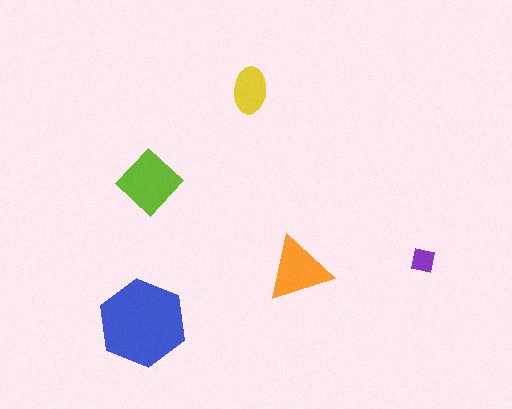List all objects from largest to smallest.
The blue hexagon, the lime diamond, the orange triangle, the yellow ellipse, the purple square.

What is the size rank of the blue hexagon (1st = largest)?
1st.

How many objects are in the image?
There are 5 objects in the image.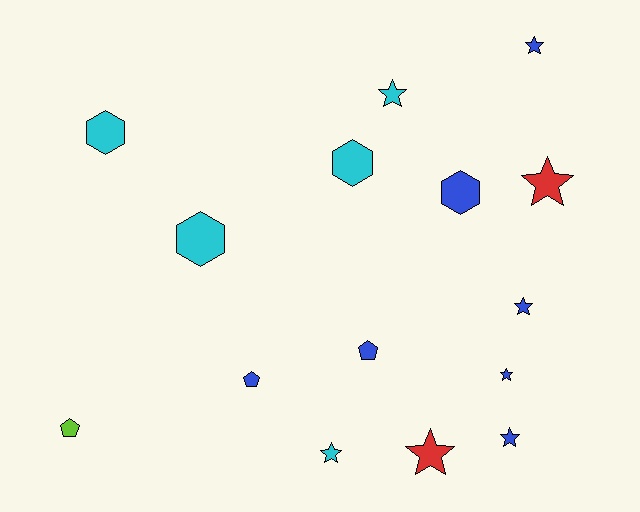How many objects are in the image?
There are 15 objects.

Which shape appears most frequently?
Star, with 8 objects.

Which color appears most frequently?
Blue, with 7 objects.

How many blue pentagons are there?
There are 2 blue pentagons.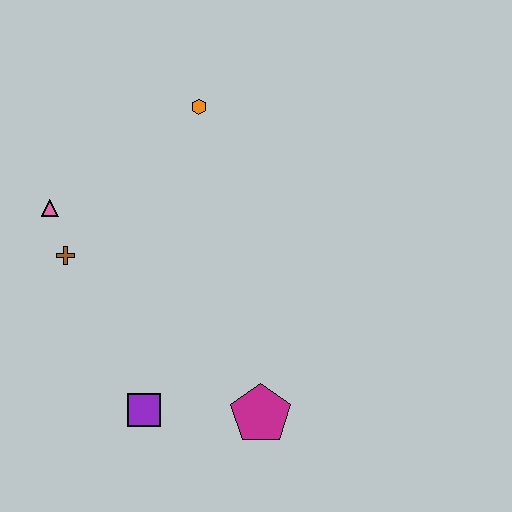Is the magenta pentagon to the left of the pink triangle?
No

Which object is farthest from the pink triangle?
The magenta pentagon is farthest from the pink triangle.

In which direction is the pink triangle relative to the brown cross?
The pink triangle is above the brown cross.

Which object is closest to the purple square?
The magenta pentagon is closest to the purple square.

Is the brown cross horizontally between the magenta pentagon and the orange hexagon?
No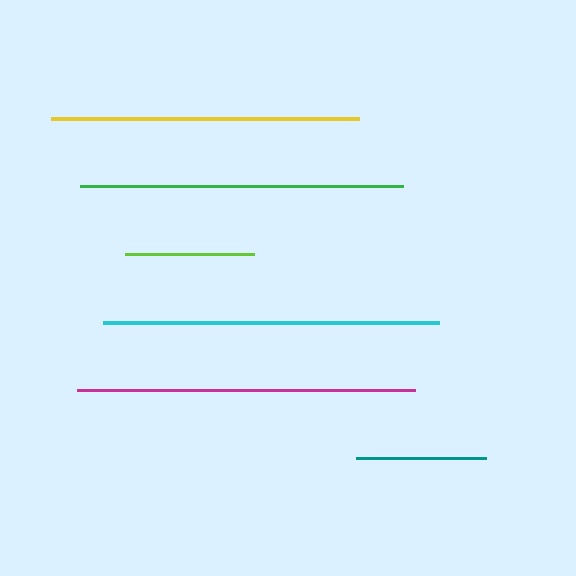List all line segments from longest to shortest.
From longest to shortest: magenta, cyan, green, yellow, teal, lime.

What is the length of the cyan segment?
The cyan segment is approximately 336 pixels long.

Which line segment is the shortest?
The lime line is the shortest at approximately 129 pixels.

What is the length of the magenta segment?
The magenta segment is approximately 338 pixels long.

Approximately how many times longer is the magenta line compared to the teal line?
The magenta line is approximately 2.6 times the length of the teal line.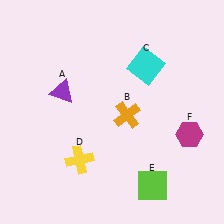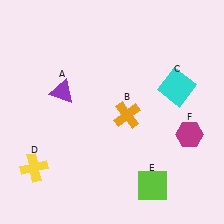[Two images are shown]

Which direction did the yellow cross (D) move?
The yellow cross (D) moved left.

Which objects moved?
The objects that moved are: the cyan square (C), the yellow cross (D).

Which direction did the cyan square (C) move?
The cyan square (C) moved right.